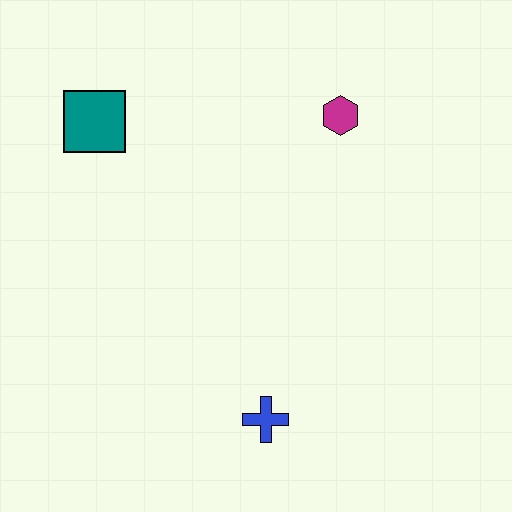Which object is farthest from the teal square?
The blue cross is farthest from the teal square.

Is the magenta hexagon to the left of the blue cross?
No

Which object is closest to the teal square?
The magenta hexagon is closest to the teal square.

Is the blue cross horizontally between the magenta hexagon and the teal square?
Yes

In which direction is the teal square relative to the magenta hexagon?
The teal square is to the left of the magenta hexagon.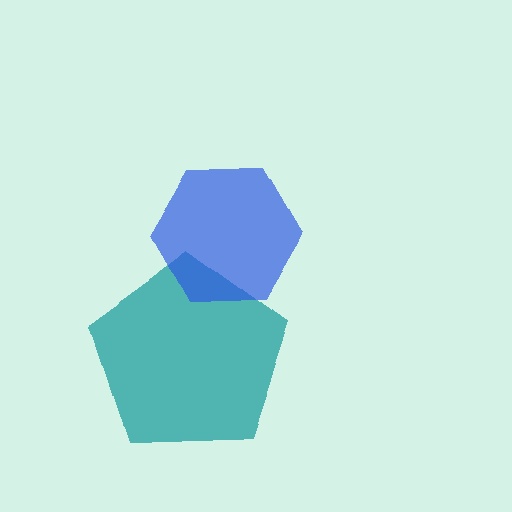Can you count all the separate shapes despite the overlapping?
Yes, there are 2 separate shapes.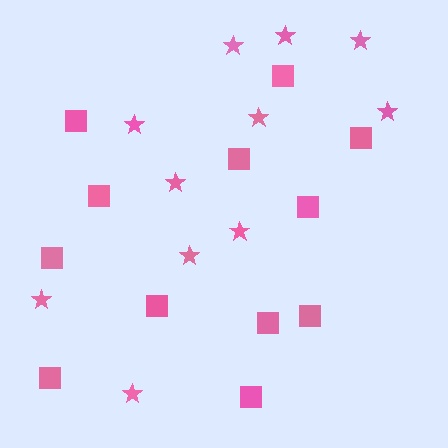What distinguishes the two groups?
There are 2 groups: one group of squares (12) and one group of stars (11).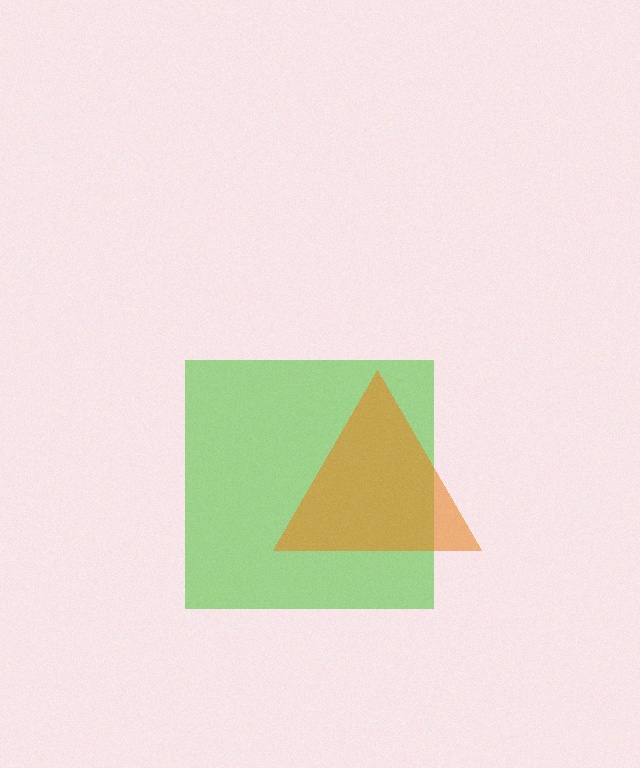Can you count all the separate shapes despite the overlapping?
Yes, there are 2 separate shapes.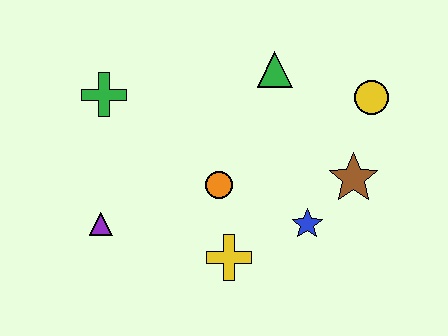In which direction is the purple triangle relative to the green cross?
The purple triangle is below the green cross.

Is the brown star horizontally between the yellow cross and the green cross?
No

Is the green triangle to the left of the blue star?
Yes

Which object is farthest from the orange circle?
The yellow circle is farthest from the orange circle.